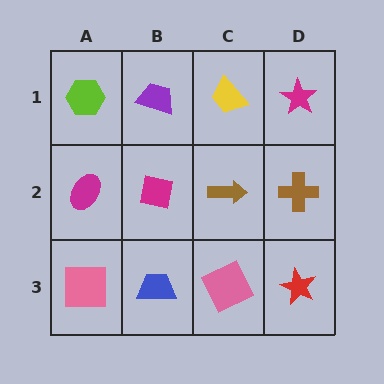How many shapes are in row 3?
4 shapes.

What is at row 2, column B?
A magenta square.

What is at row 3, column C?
A pink square.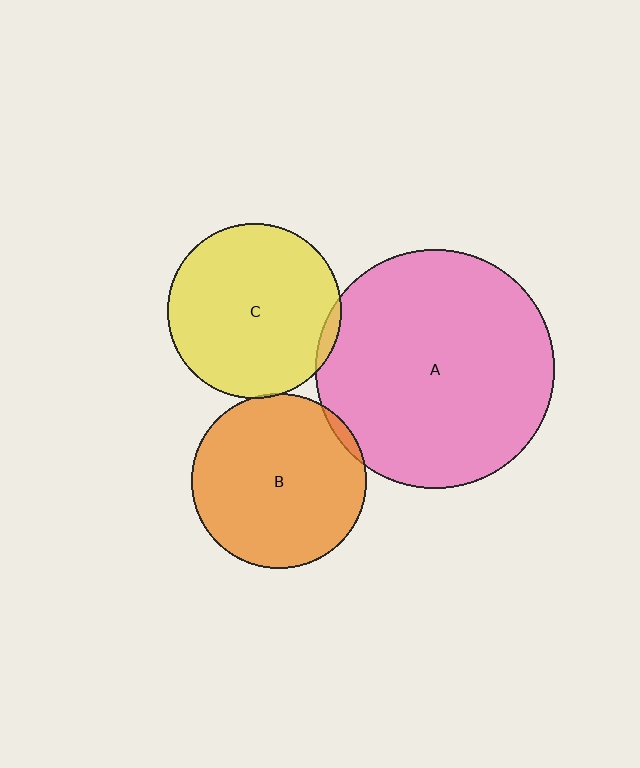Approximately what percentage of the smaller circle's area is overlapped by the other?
Approximately 5%.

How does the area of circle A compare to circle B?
Approximately 1.9 times.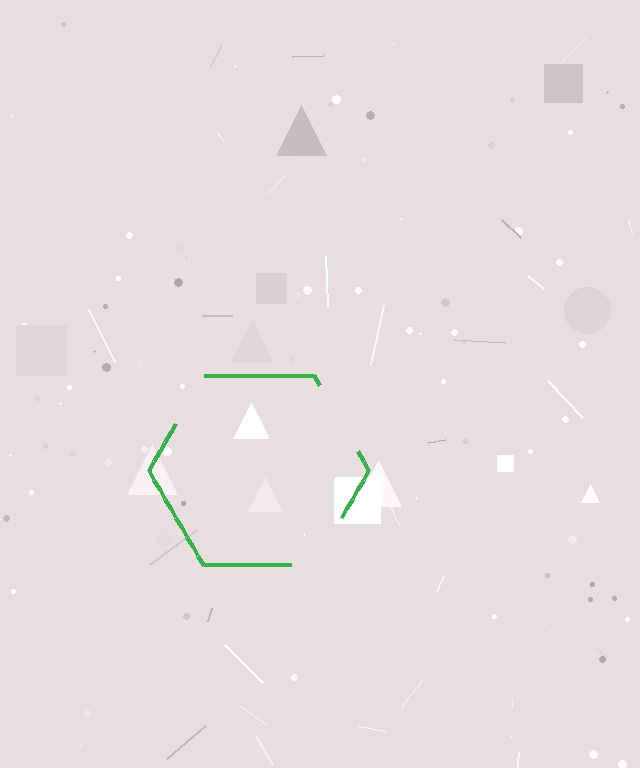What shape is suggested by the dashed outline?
The dashed outline suggests a hexagon.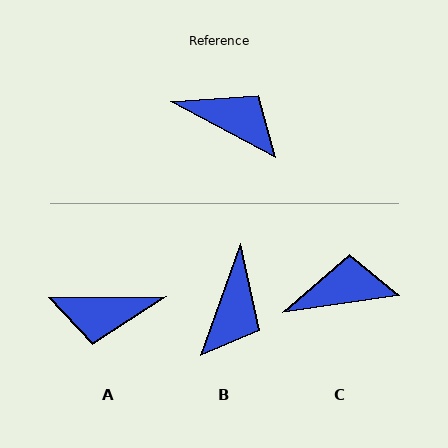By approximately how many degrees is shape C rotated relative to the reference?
Approximately 36 degrees counter-clockwise.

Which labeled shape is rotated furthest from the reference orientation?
A, about 151 degrees away.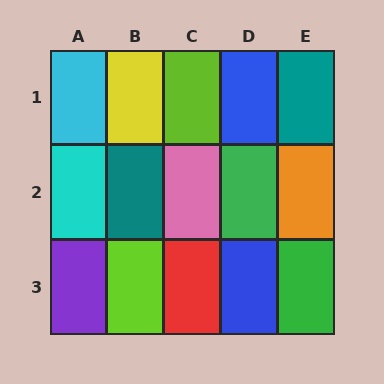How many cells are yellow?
1 cell is yellow.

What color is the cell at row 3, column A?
Purple.